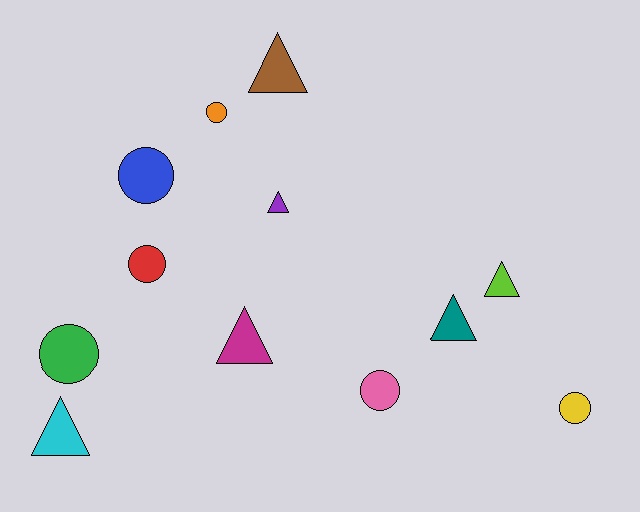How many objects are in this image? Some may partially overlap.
There are 12 objects.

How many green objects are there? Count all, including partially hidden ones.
There is 1 green object.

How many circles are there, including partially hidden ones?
There are 6 circles.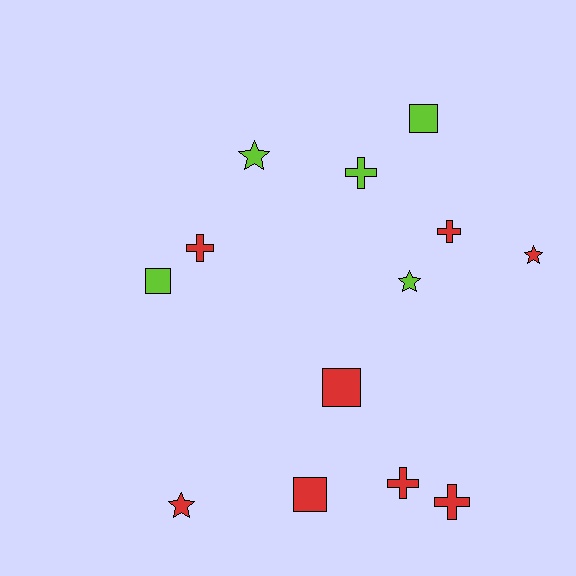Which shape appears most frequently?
Cross, with 5 objects.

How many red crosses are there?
There are 4 red crosses.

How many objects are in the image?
There are 13 objects.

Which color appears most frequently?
Red, with 8 objects.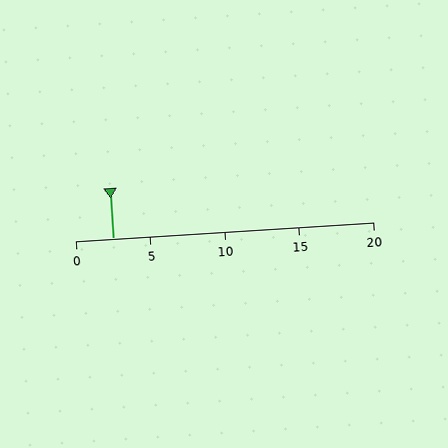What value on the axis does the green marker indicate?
The marker indicates approximately 2.5.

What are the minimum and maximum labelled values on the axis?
The axis runs from 0 to 20.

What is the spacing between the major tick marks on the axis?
The major ticks are spaced 5 apart.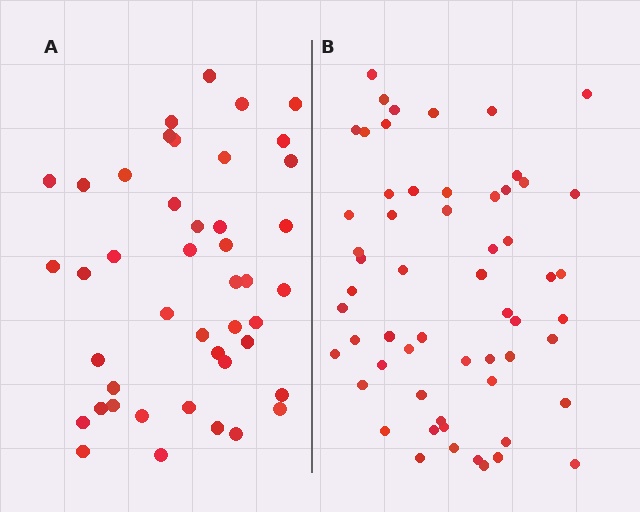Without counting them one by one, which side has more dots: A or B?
Region B (the right region) has more dots.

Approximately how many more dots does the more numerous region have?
Region B has approximately 15 more dots than region A.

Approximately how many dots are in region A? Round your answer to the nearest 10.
About 40 dots. (The exact count is 44, which rounds to 40.)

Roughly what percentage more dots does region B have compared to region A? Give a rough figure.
About 30% more.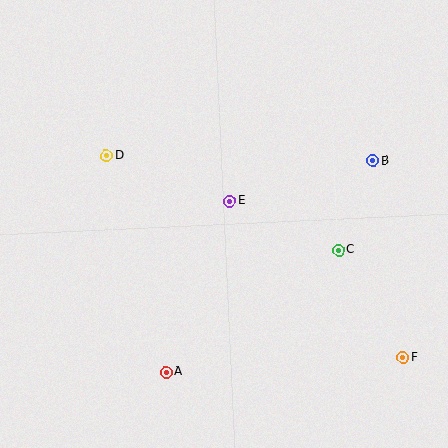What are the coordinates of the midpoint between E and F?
The midpoint between E and F is at (316, 279).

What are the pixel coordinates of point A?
Point A is at (166, 372).